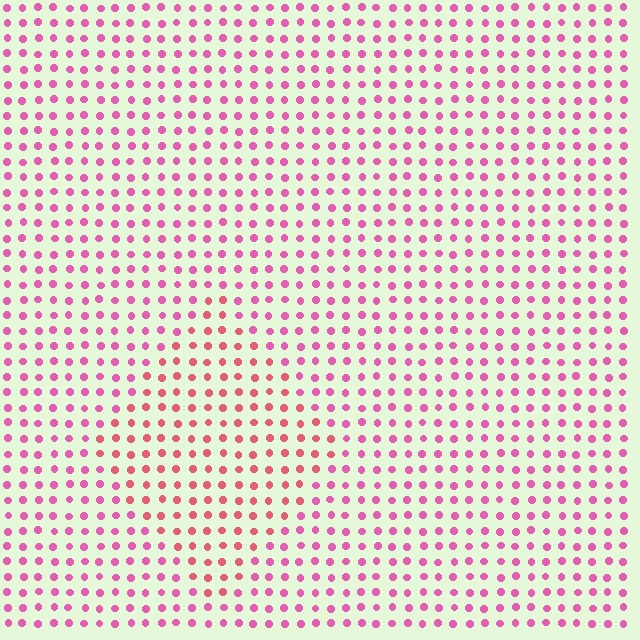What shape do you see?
I see a diamond.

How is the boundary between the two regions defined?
The boundary is defined purely by a slight shift in hue (about 27 degrees). Spacing, size, and orientation are identical on both sides.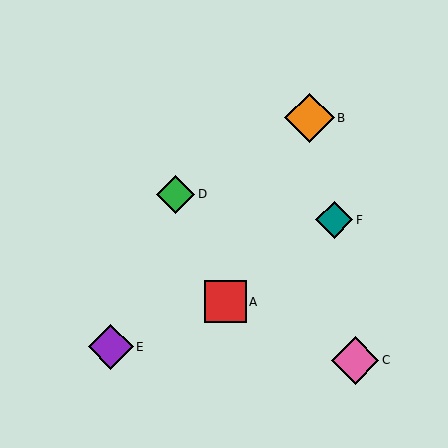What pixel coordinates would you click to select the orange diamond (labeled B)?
Click at (309, 118) to select the orange diamond B.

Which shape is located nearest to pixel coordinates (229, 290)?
The red square (labeled A) at (225, 302) is nearest to that location.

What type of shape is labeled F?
Shape F is a teal diamond.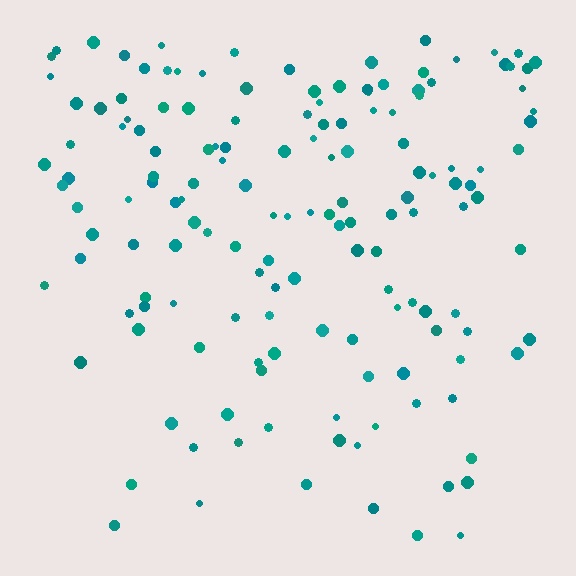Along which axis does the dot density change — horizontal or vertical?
Vertical.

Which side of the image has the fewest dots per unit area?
The bottom.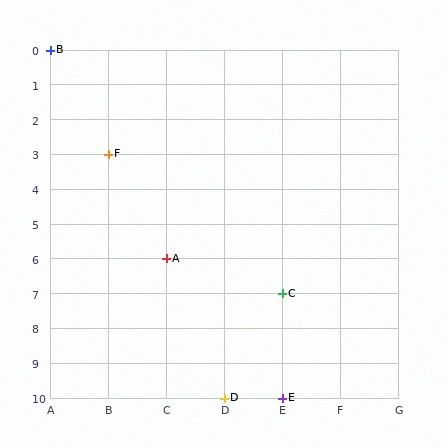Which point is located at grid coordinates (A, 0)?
Point B is at (A, 0).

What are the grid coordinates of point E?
Point E is at grid coordinates (E, 10).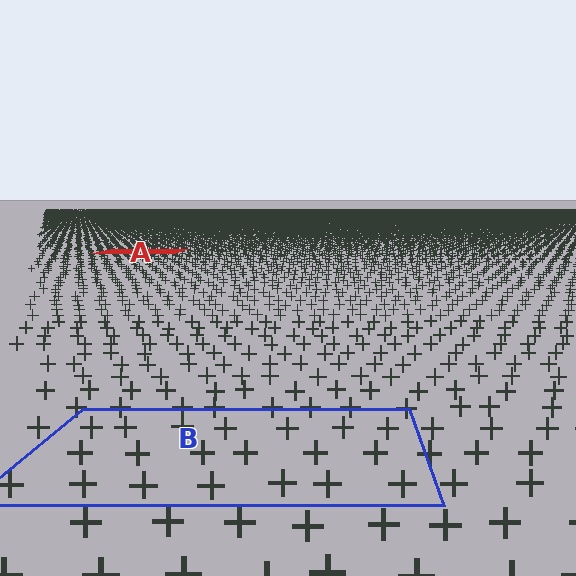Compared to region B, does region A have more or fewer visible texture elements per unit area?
Region A has more texture elements per unit area — they are packed more densely because it is farther away.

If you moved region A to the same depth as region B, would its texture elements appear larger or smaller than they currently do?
They would appear larger. At a closer depth, the same texture elements are projected at a bigger on-screen size.